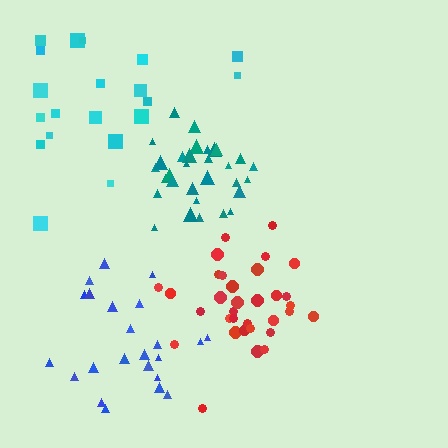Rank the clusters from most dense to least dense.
teal, red, blue, cyan.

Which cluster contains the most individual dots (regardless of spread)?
Red (33).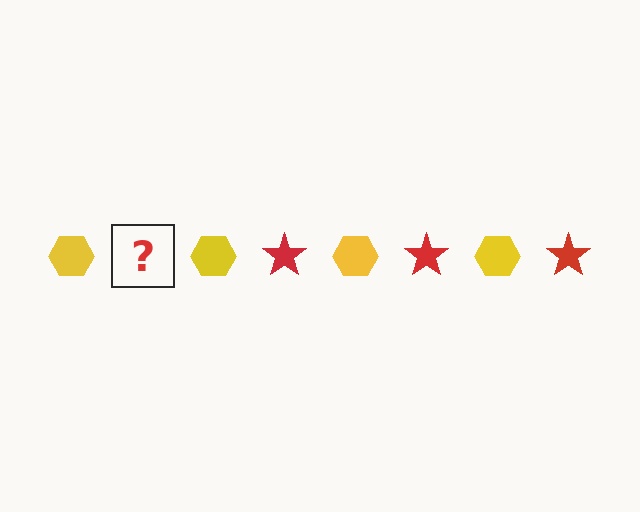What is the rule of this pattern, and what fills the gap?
The rule is that the pattern alternates between yellow hexagon and red star. The gap should be filled with a red star.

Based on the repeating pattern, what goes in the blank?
The blank should be a red star.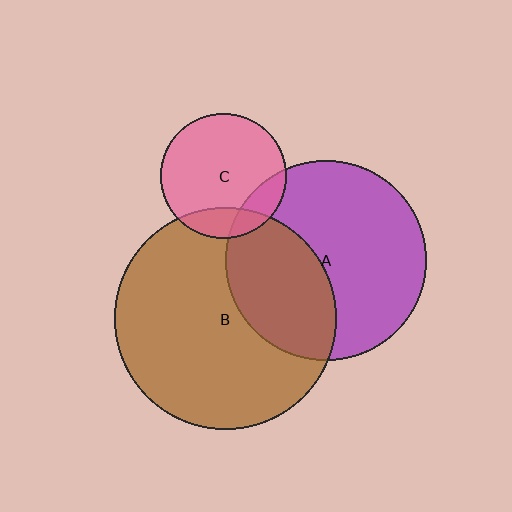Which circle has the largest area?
Circle B (brown).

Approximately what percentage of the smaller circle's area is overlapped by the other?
Approximately 15%.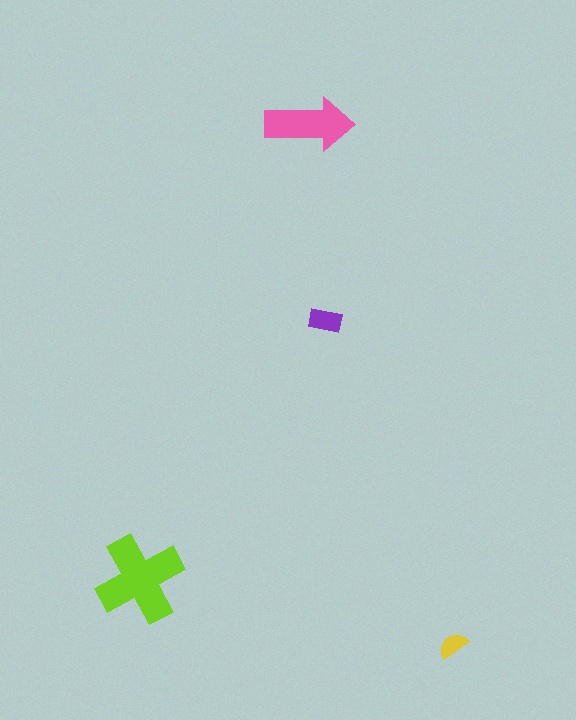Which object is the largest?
The lime cross.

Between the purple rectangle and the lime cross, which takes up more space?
The lime cross.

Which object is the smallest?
The yellow semicircle.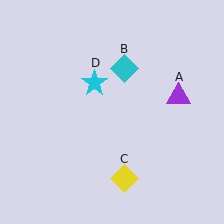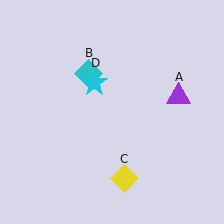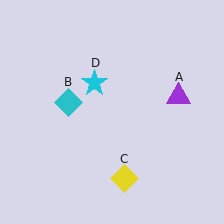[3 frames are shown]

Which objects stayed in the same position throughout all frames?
Purple triangle (object A) and yellow diamond (object C) and cyan star (object D) remained stationary.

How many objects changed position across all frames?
1 object changed position: cyan diamond (object B).